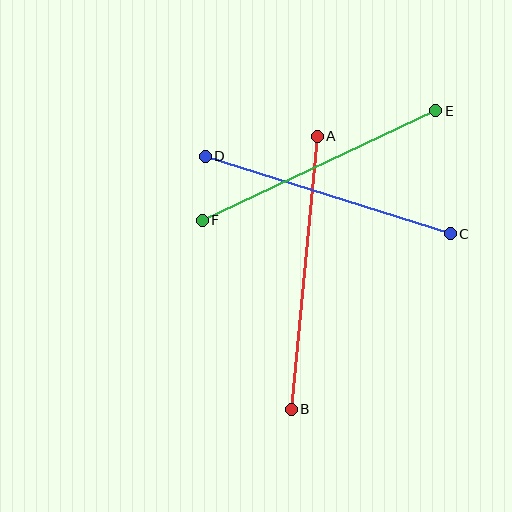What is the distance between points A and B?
The distance is approximately 274 pixels.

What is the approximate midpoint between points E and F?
The midpoint is at approximately (319, 166) pixels.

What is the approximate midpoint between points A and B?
The midpoint is at approximately (304, 273) pixels.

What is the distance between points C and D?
The distance is approximately 257 pixels.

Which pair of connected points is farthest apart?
Points A and B are farthest apart.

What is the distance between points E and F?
The distance is approximately 258 pixels.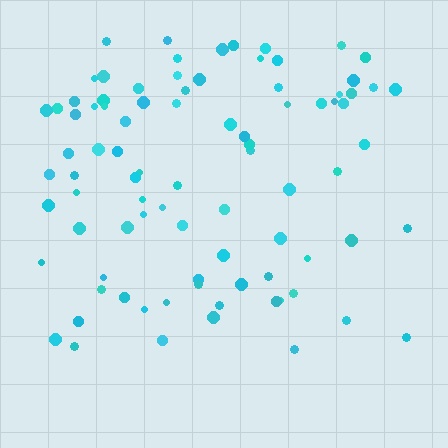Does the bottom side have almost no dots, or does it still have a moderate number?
Still a moderate number, just noticeably fewer than the top.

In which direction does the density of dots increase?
From bottom to top, with the top side densest.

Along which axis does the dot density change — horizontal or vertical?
Vertical.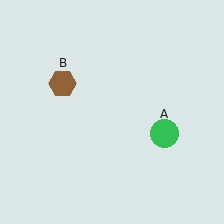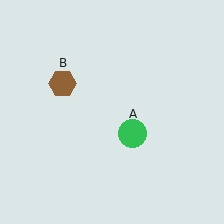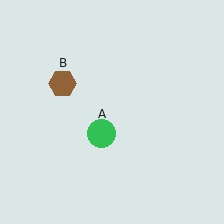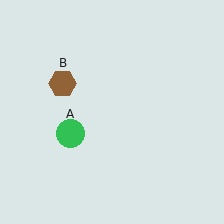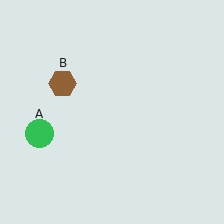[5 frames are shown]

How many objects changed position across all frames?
1 object changed position: green circle (object A).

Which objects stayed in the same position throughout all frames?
Brown hexagon (object B) remained stationary.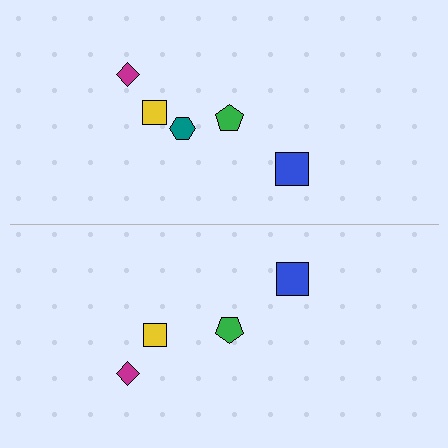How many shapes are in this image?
There are 9 shapes in this image.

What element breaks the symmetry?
A teal hexagon is missing from the bottom side.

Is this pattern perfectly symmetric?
No, the pattern is not perfectly symmetric. A teal hexagon is missing from the bottom side.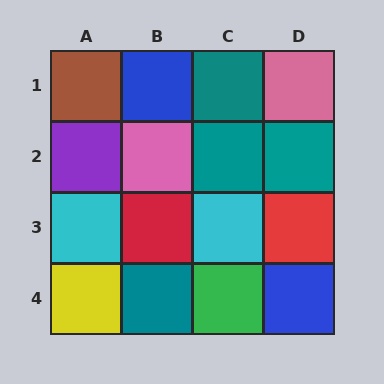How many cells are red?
2 cells are red.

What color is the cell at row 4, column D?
Blue.